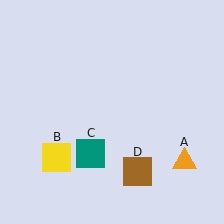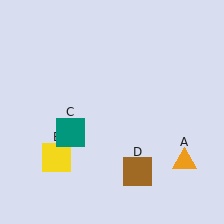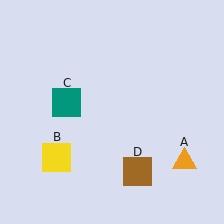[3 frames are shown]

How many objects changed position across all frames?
1 object changed position: teal square (object C).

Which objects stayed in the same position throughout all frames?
Orange triangle (object A) and yellow square (object B) and brown square (object D) remained stationary.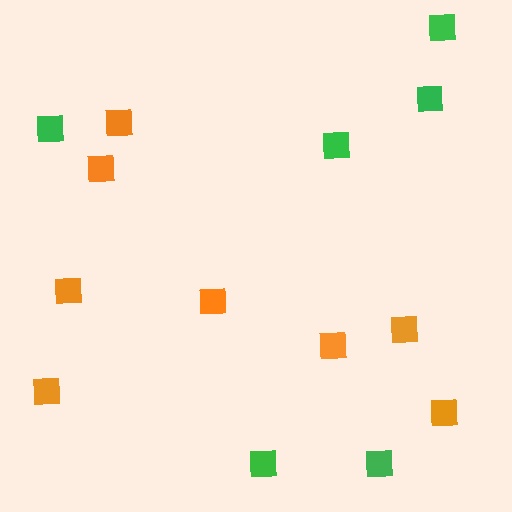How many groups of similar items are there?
There are 2 groups: one group of orange squares (8) and one group of green squares (6).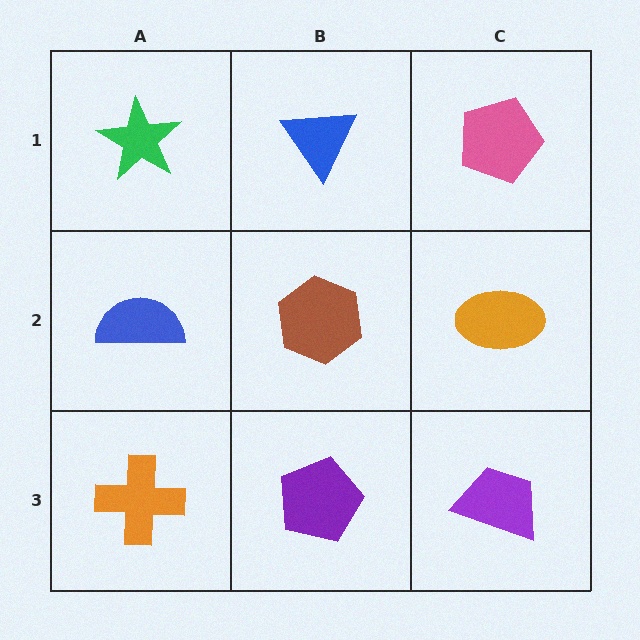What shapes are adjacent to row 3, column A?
A blue semicircle (row 2, column A), a purple pentagon (row 3, column B).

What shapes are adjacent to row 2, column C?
A pink pentagon (row 1, column C), a purple trapezoid (row 3, column C), a brown hexagon (row 2, column B).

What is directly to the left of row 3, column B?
An orange cross.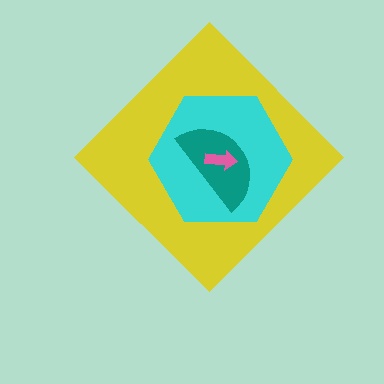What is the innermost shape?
The pink arrow.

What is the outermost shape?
The yellow diamond.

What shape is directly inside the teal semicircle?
The pink arrow.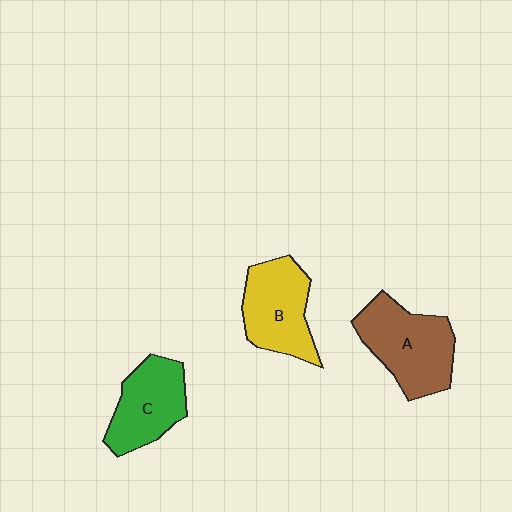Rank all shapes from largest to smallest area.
From largest to smallest: A (brown), B (yellow), C (green).